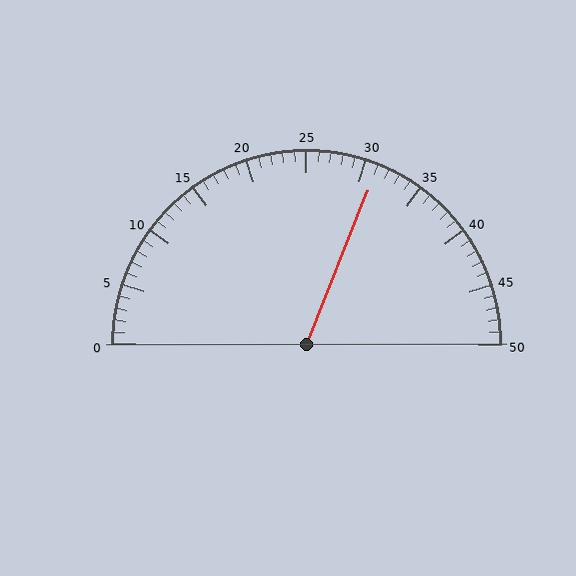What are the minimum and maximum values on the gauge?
The gauge ranges from 0 to 50.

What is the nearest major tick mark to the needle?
The nearest major tick mark is 30.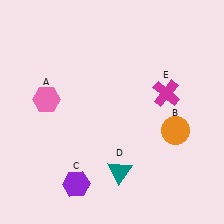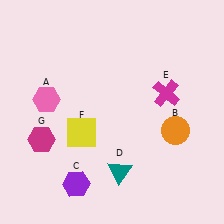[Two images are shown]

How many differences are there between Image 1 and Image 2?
There are 2 differences between the two images.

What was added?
A yellow square (F), a magenta hexagon (G) were added in Image 2.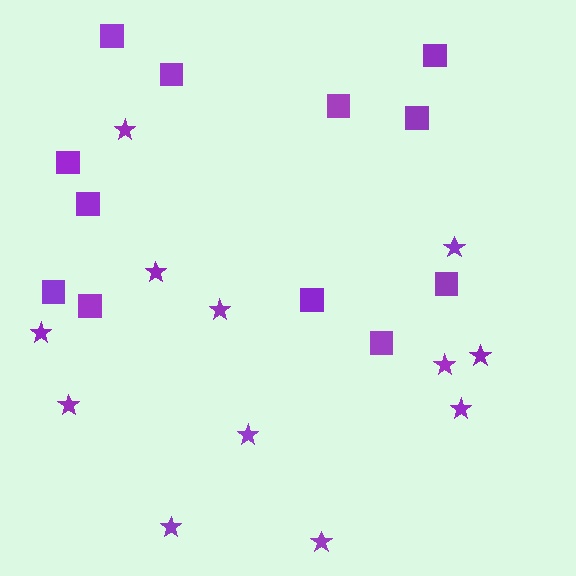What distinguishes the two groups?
There are 2 groups: one group of squares (12) and one group of stars (12).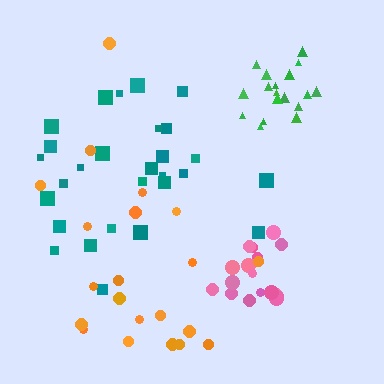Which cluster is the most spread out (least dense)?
Orange.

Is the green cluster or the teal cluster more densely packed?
Green.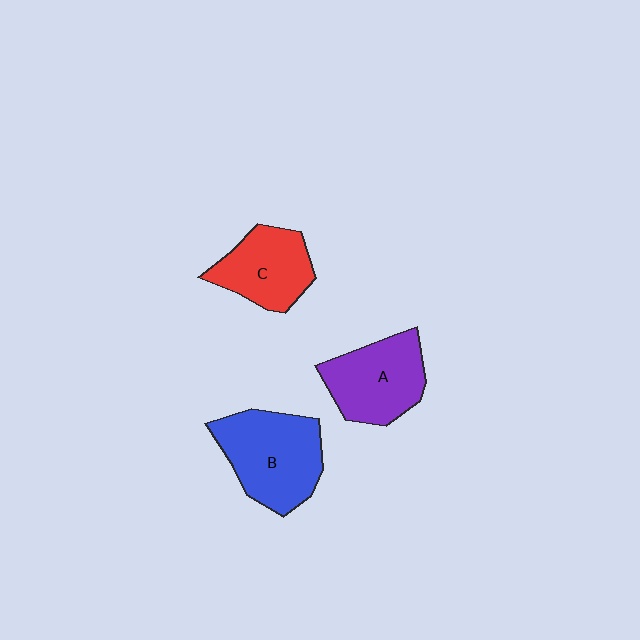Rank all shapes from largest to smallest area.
From largest to smallest: B (blue), A (purple), C (red).